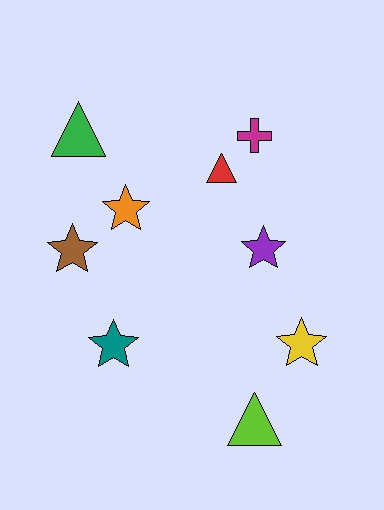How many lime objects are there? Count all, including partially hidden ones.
There is 1 lime object.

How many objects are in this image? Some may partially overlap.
There are 9 objects.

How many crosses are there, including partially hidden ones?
There is 1 cross.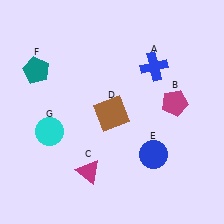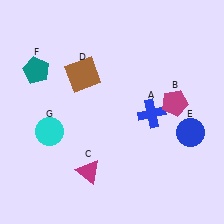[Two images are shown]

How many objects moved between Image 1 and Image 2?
3 objects moved between the two images.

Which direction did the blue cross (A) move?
The blue cross (A) moved down.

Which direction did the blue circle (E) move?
The blue circle (E) moved right.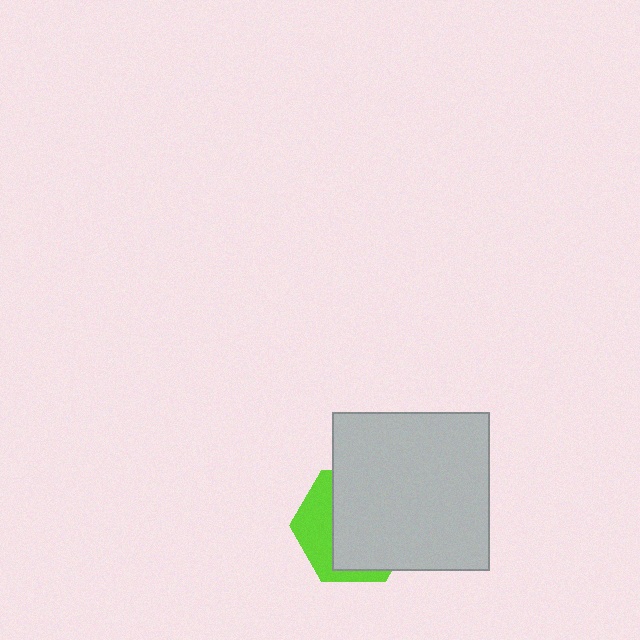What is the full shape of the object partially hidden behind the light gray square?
The partially hidden object is a lime hexagon.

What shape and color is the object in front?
The object in front is a light gray square.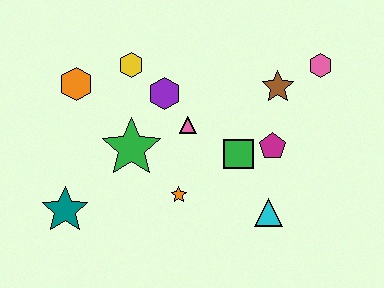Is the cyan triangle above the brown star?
No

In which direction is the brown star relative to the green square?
The brown star is above the green square.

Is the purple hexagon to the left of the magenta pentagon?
Yes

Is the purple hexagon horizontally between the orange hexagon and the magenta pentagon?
Yes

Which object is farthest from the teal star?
The pink hexagon is farthest from the teal star.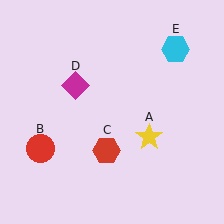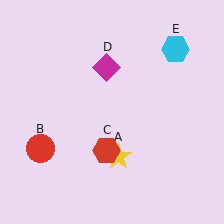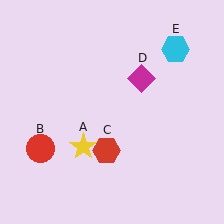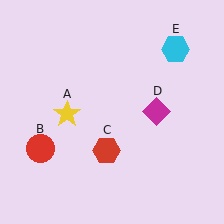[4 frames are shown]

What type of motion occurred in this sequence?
The yellow star (object A), magenta diamond (object D) rotated clockwise around the center of the scene.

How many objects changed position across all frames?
2 objects changed position: yellow star (object A), magenta diamond (object D).